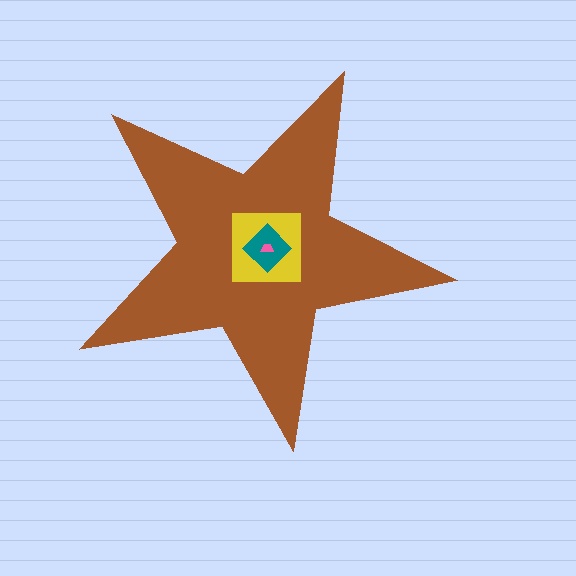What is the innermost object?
The pink trapezoid.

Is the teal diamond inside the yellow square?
Yes.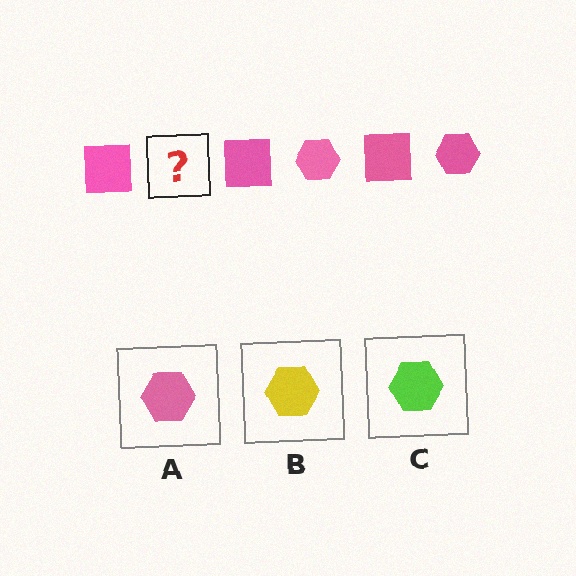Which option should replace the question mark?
Option A.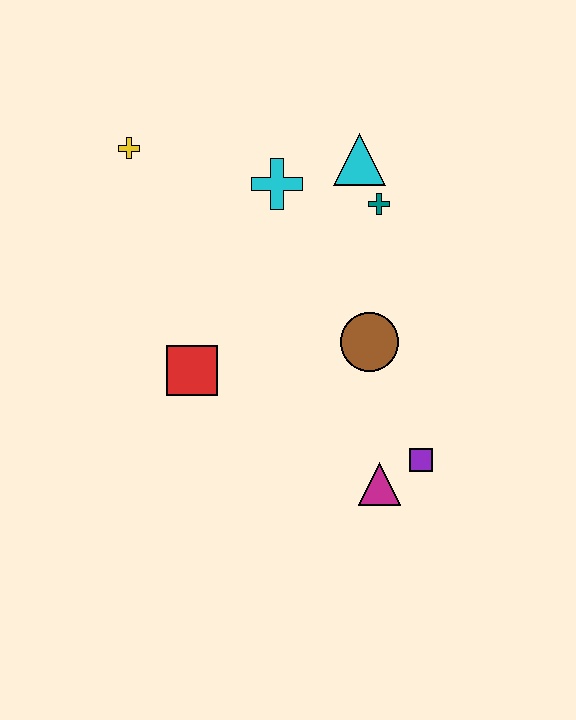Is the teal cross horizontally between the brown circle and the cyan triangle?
No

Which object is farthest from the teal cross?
The magenta triangle is farthest from the teal cross.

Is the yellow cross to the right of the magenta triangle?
No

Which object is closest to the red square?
The brown circle is closest to the red square.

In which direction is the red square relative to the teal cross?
The red square is to the left of the teal cross.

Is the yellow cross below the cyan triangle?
No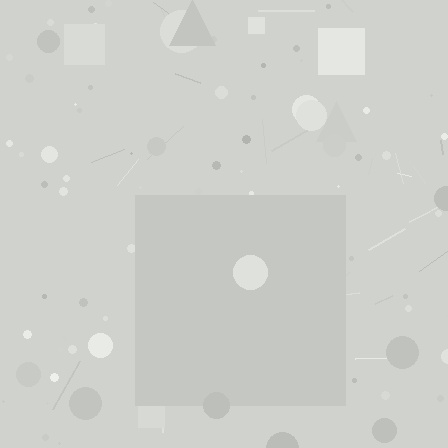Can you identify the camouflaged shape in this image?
The camouflaged shape is a square.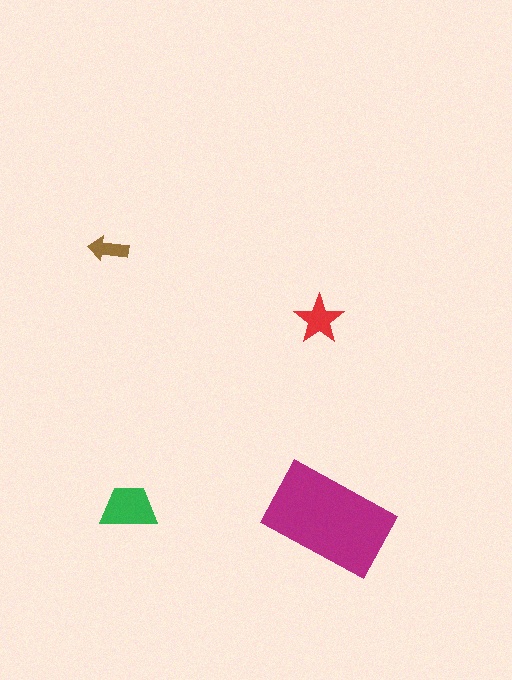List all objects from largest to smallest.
The magenta rectangle, the green trapezoid, the red star, the brown arrow.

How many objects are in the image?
There are 4 objects in the image.